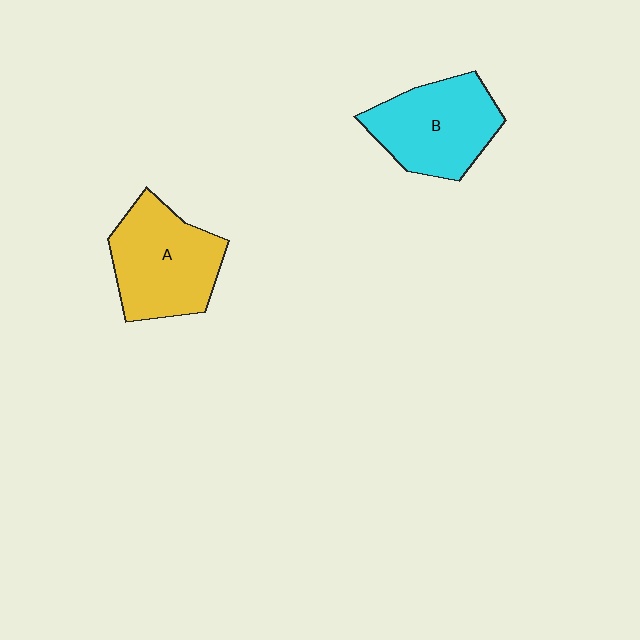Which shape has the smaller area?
Shape B (cyan).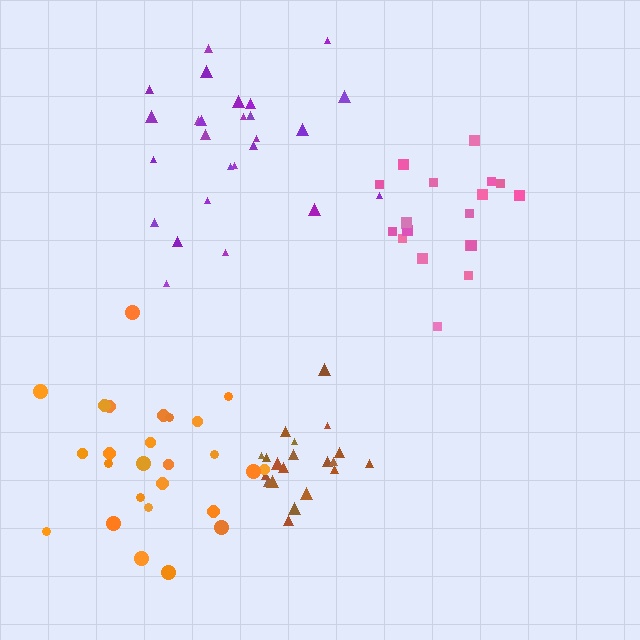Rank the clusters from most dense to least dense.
brown, pink, purple, orange.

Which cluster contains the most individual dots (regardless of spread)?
Orange (26).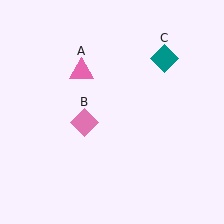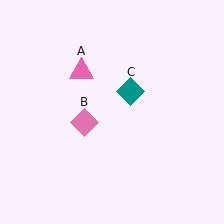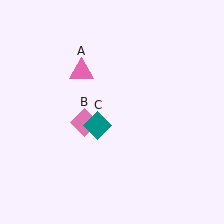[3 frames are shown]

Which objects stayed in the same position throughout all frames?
Pink triangle (object A) and pink diamond (object B) remained stationary.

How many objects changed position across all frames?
1 object changed position: teal diamond (object C).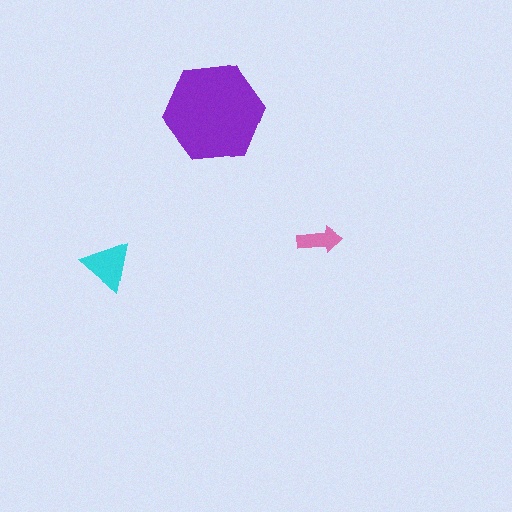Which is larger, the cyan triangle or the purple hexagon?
The purple hexagon.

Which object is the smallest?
The pink arrow.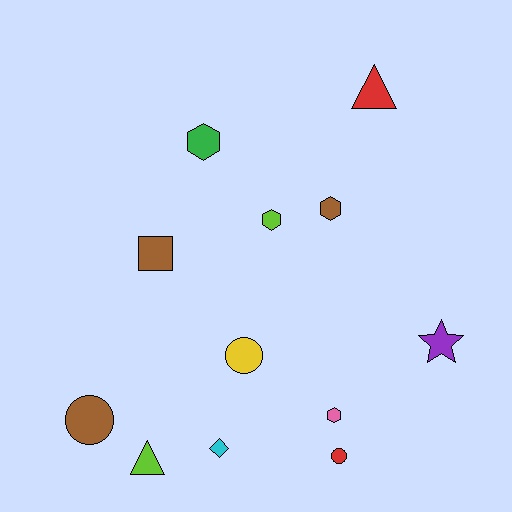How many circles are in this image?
There are 3 circles.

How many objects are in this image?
There are 12 objects.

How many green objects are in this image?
There is 1 green object.